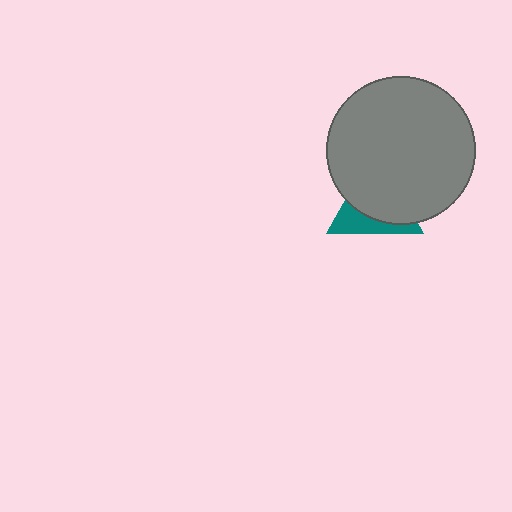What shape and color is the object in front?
The object in front is a gray circle.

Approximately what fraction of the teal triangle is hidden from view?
Roughly 67% of the teal triangle is hidden behind the gray circle.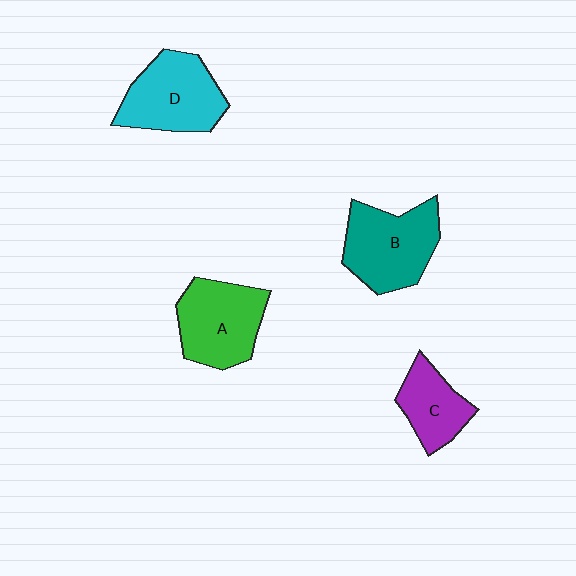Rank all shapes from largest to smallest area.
From largest to smallest: B (teal), D (cyan), A (green), C (purple).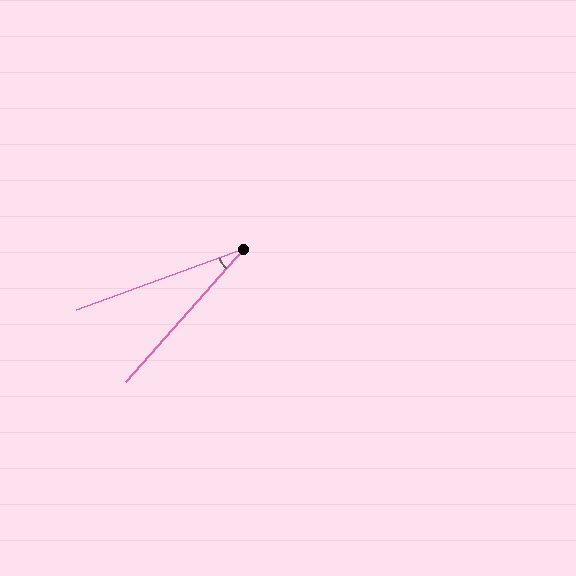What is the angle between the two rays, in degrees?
Approximately 28 degrees.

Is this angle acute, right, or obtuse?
It is acute.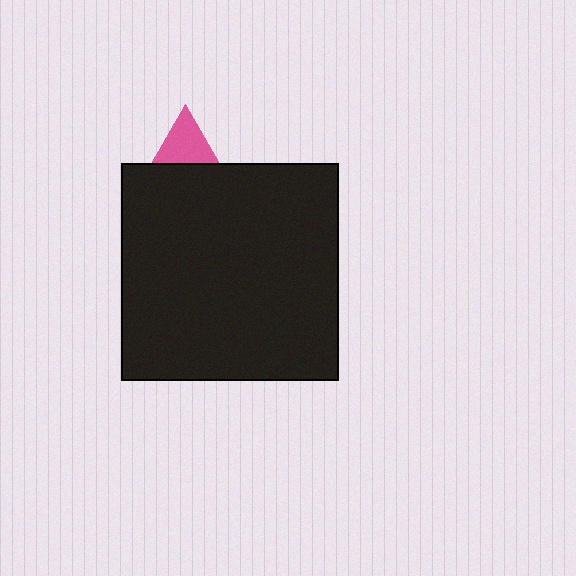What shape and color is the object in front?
The object in front is a black square.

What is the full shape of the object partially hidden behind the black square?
The partially hidden object is a pink triangle.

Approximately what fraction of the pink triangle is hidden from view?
Roughly 64% of the pink triangle is hidden behind the black square.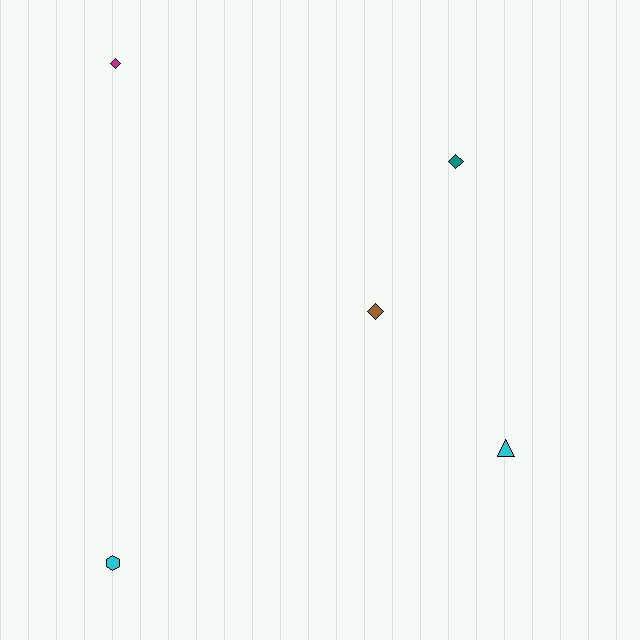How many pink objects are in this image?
There are no pink objects.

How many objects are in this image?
There are 5 objects.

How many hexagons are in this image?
There is 1 hexagon.